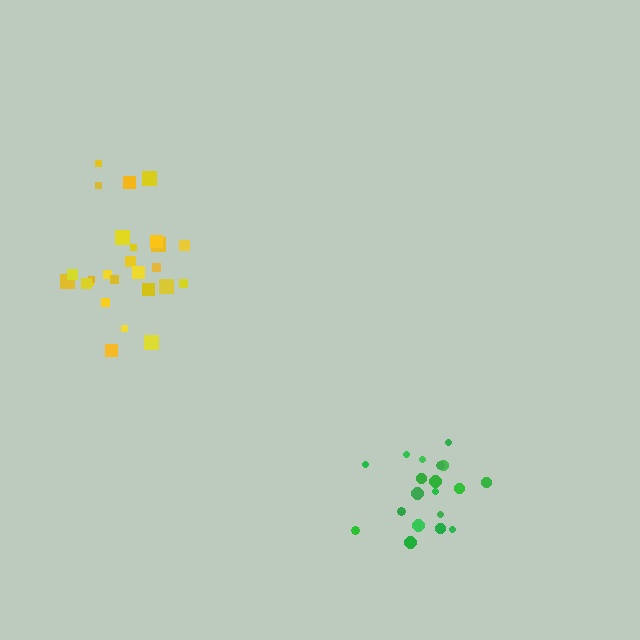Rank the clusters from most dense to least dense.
green, yellow.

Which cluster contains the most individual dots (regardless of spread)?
Yellow (26).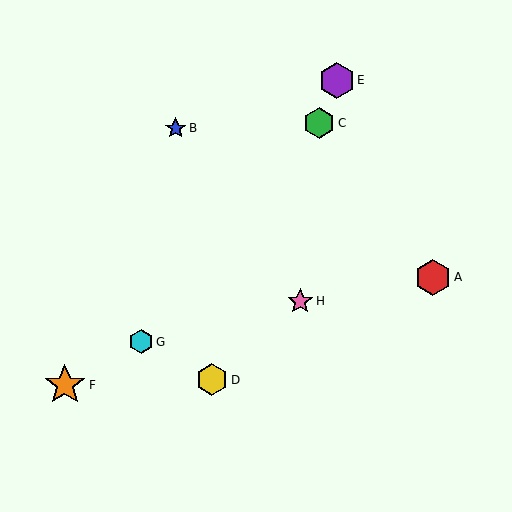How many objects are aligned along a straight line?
3 objects (C, D, E) are aligned along a straight line.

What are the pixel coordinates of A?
Object A is at (433, 278).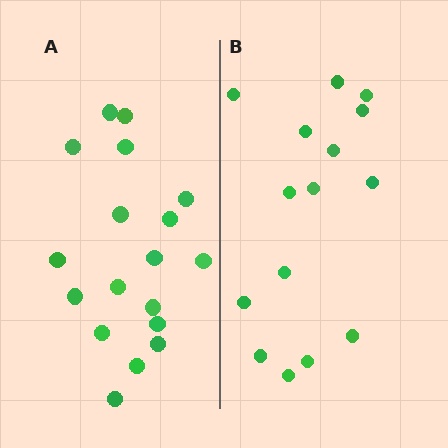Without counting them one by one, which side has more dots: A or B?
Region A (the left region) has more dots.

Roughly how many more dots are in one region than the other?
Region A has just a few more — roughly 2 or 3 more dots than region B.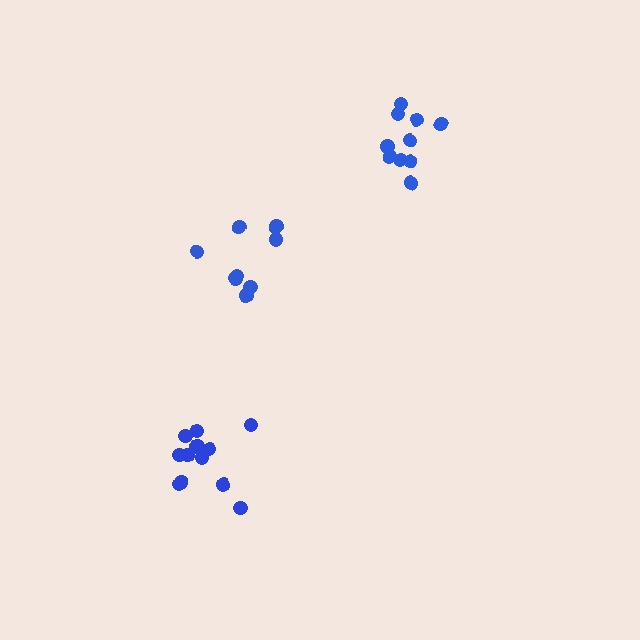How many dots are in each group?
Group 1: 12 dots, Group 2: 8 dots, Group 3: 10 dots (30 total).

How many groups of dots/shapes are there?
There are 3 groups.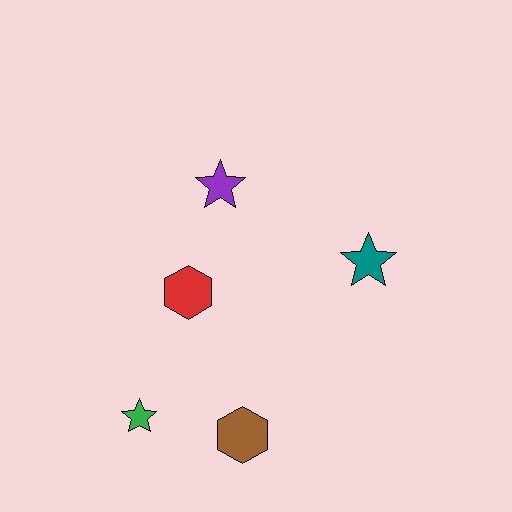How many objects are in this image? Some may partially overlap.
There are 5 objects.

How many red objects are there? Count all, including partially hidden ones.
There is 1 red object.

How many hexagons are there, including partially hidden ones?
There are 2 hexagons.